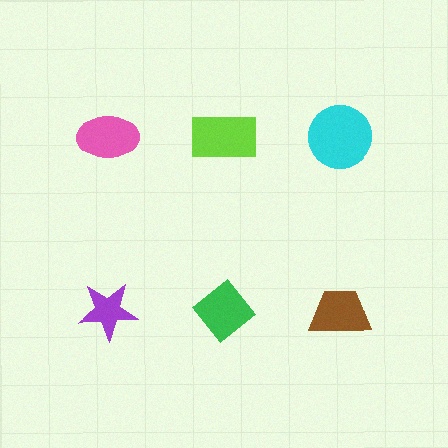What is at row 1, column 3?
A cyan circle.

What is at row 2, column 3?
A brown trapezoid.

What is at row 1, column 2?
A lime rectangle.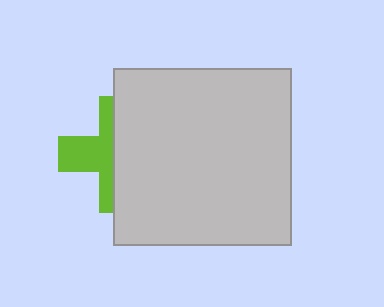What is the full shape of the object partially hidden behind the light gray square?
The partially hidden object is a lime cross.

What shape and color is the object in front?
The object in front is a light gray square.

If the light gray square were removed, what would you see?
You would see the complete lime cross.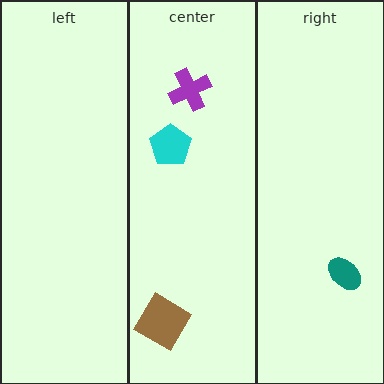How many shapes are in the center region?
3.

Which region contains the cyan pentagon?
The center region.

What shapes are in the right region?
The teal ellipse.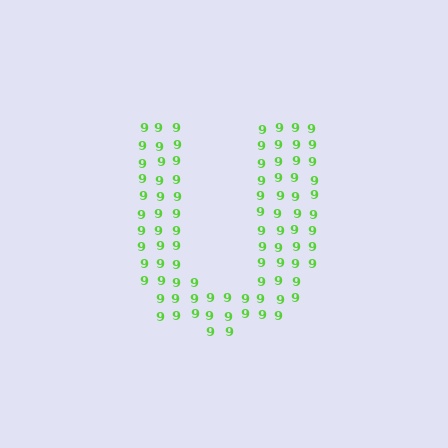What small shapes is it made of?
It is made of small digit 9's.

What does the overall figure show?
The overall figure shows the letter U.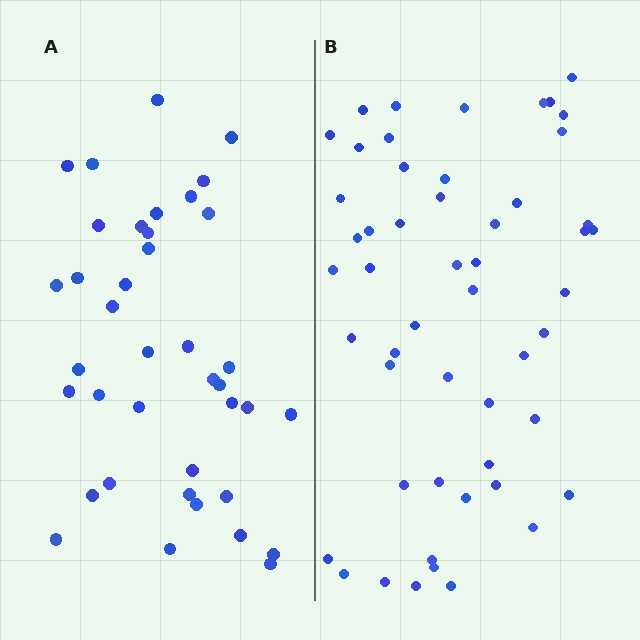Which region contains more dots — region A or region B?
Region B (the right region) has more dots.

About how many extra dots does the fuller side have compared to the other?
Region B has approximately 15 more dots than region A.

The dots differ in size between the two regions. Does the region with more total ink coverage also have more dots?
No. Region A has more total ink coverage because its dots are larger, but region B actually contains more individual dots. Total area can be misleading — the number of items is what matters here.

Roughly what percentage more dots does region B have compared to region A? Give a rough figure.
About 35% more.